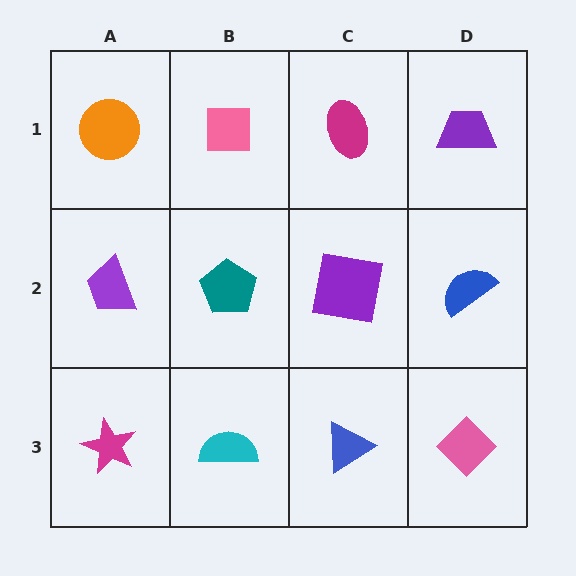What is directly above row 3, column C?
A purple square.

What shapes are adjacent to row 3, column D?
A blue semicircle (row 2, column D), a blue triangle (row 3, column C).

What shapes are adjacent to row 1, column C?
A purple square (row 2, column C), a pink square (row 1, column B), a purple trapezoid (row 1, column D).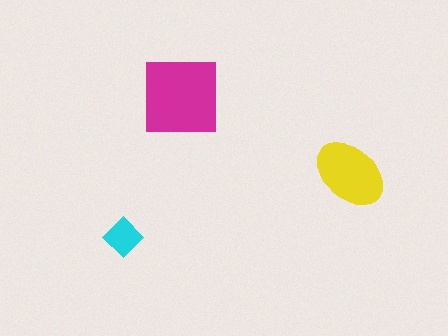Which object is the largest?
The magenta square.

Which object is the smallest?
The cyan diamond.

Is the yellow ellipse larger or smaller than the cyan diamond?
Larger.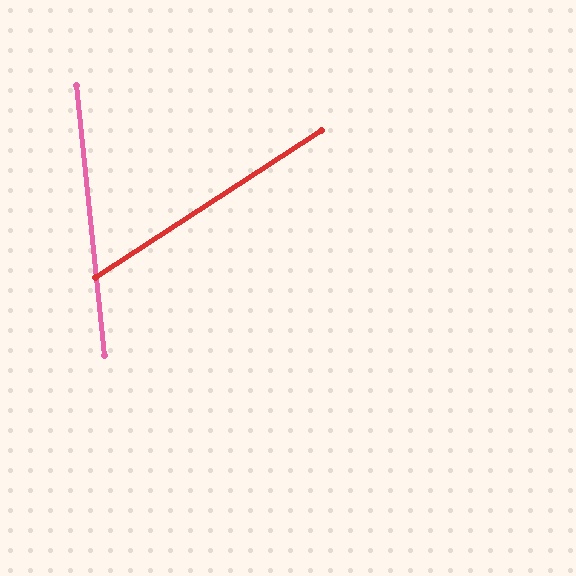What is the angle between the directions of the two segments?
Approximately 63 degrees.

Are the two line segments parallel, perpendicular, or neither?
Neither parallel nor perpendicular — they differ by about 63°.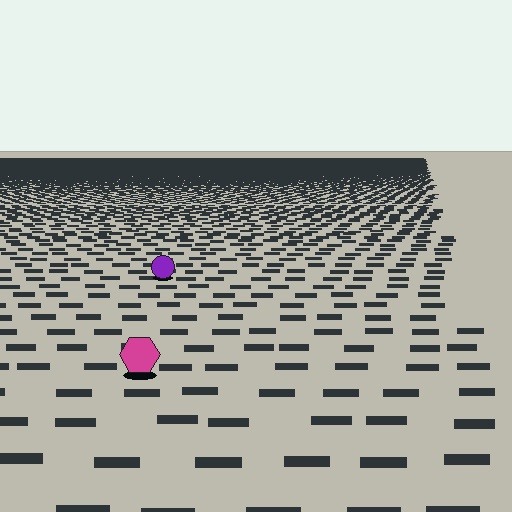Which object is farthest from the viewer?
The purple circle is farthest from the viewer. It appears smaller and the ground texture around it is denser.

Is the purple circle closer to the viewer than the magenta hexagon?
No. The magenta hexagon is closer — you can tell from the texture gradient: the ground texture is coarser near it.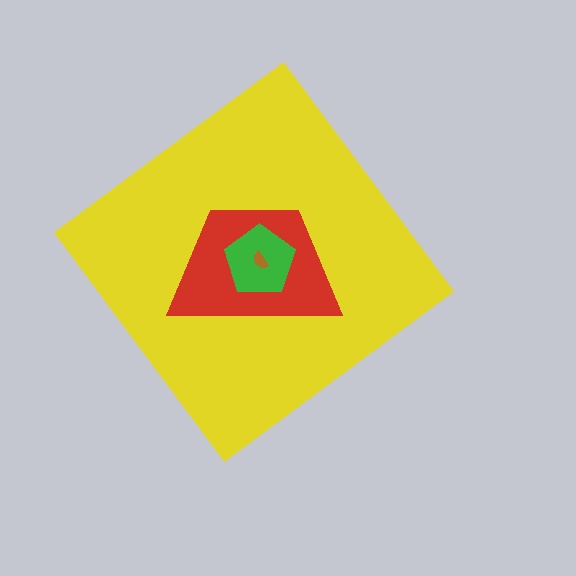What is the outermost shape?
The yellow diamond.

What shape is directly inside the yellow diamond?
The red trapezoid.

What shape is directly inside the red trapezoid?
The green pentagon.